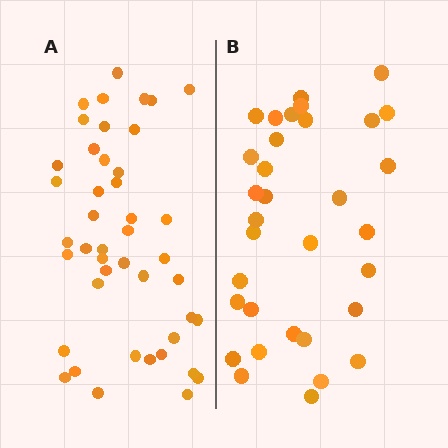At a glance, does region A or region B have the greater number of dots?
Region A (the left region) has more dots.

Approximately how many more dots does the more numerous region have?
Region A has roughly 12 or so more dots than region B.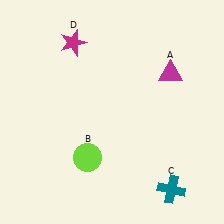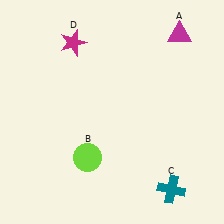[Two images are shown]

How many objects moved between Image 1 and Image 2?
1 object moved between the two images.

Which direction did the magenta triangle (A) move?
The magenta triangle (A) moved up.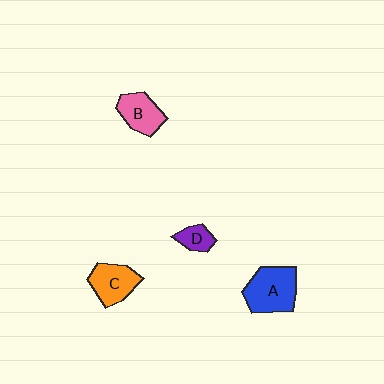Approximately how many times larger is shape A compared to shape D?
Approximately 2.7 times.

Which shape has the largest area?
Shape A (blue).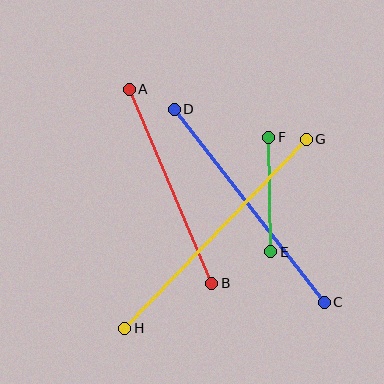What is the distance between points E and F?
The distance is approximately 115 pixels.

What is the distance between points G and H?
The distance is approximately 262 pixels.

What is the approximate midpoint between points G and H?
The midpoint is at approximately (216, 234) pixels.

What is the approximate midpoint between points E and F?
The midpoint is at approximately (270, 194) pixels.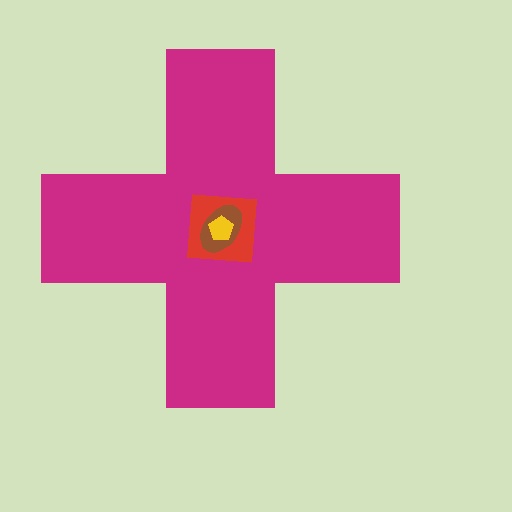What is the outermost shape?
The magenta cross.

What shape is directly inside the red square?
The brown ellipse.